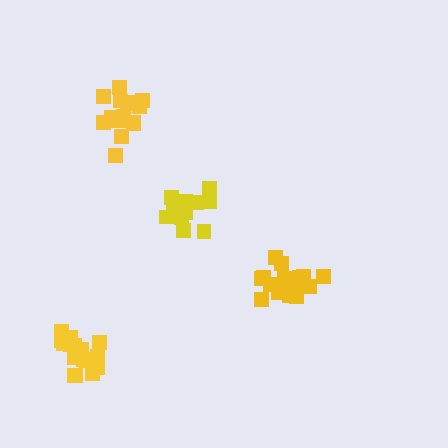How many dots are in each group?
Group 1: 17 dots, Group 2: 16 dots, Group 3: 12 dots, Group 4: 17 dots (62 total).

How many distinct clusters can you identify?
There are 4 distinct clusters.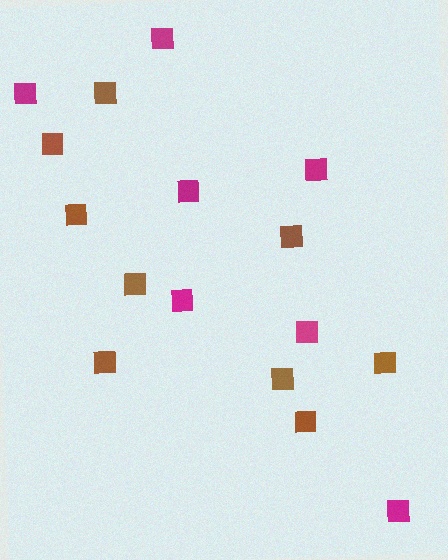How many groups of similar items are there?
There are 2 groups: one group of magenta squares (7) and one group of brown squares (9).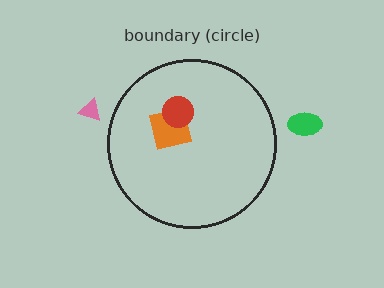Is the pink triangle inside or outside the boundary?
Outside.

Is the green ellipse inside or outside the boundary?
Outside.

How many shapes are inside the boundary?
2 inside, 2 outside.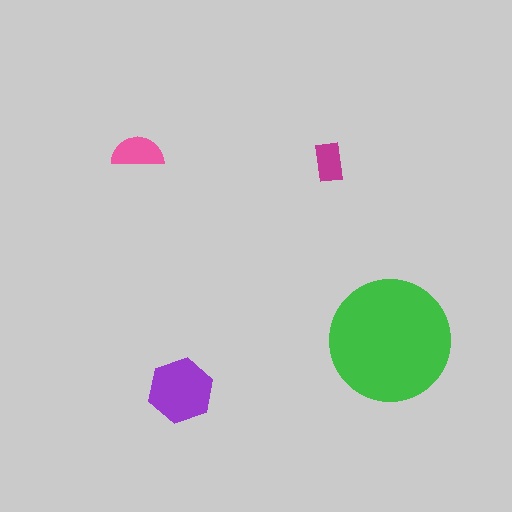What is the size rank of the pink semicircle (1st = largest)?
3rd.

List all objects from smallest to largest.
The magenta rectangle, the pink semicircle, the purple hexagon, the green circle.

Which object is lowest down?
The purple hexagon is bottommost.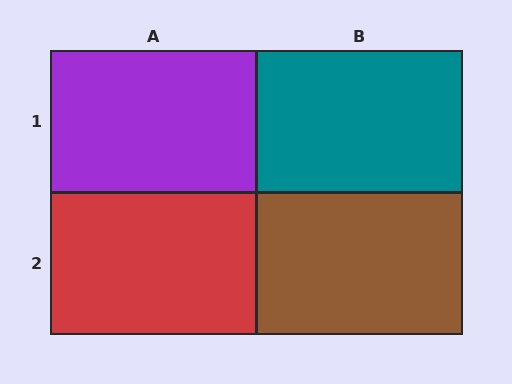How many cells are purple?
1 cell is purple.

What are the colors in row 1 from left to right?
Purple, teal.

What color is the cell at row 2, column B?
Brown.